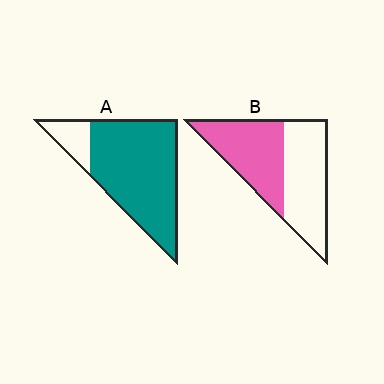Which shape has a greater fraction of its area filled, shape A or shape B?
Shape A.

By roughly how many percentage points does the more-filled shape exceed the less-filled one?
By roughly 35 percentage points (A over B).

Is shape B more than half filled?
Roughly half.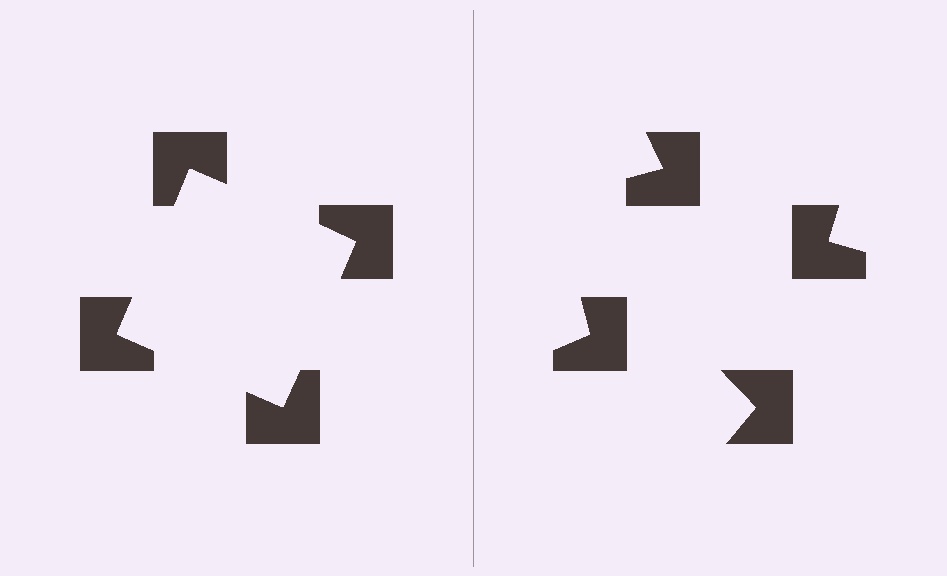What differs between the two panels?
The notched squares are positioned identically on both sides; only the wedge orientations differ. On the left they align to a square; on the right they are misaligned.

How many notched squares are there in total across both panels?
8 — 4 on each side.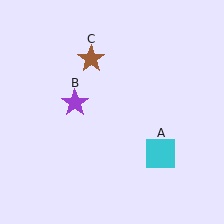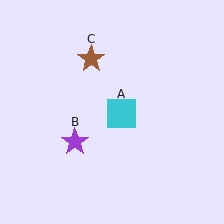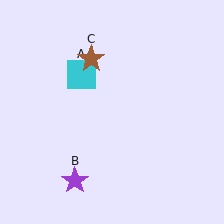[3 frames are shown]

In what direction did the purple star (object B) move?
The purple star (object B) moved down.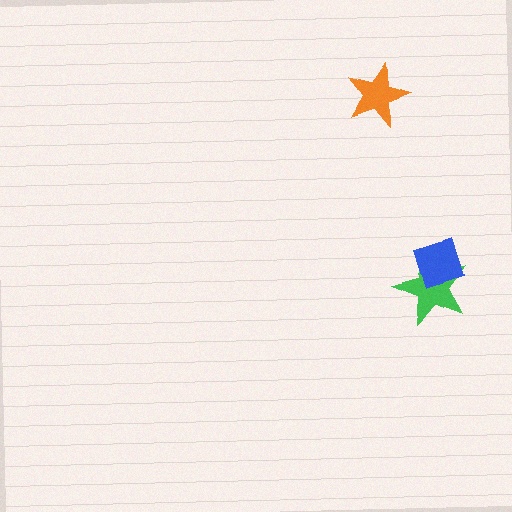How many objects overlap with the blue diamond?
1 object overlaps with the blue diamond.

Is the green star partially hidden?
Yes, it is partially covered by another shape.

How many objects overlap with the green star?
1 object overlaps with the green star.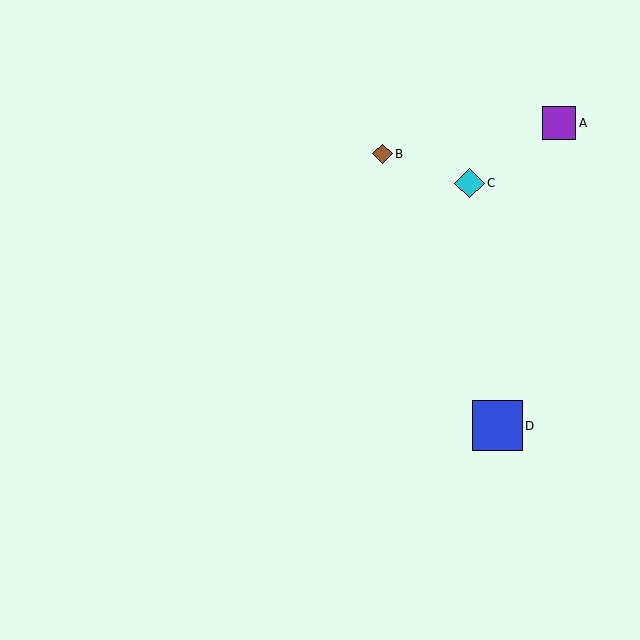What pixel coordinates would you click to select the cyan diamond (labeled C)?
Click at (469, 183) to select the cyan diamond C.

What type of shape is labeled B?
Shape B is a brown diamond.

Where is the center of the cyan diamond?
The center of the cyan diamond is at (469, 183).